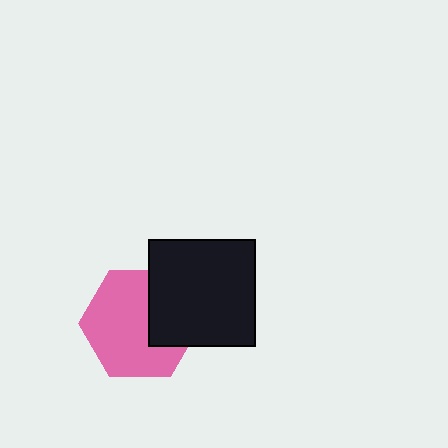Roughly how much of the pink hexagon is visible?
Most of it is visible (roughly 68%).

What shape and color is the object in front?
The object in front is a black square.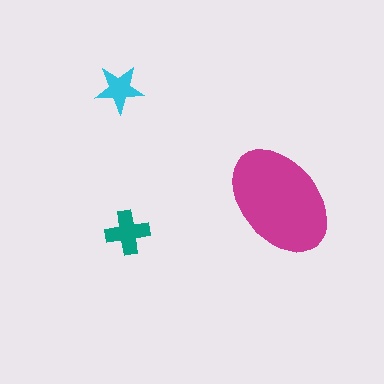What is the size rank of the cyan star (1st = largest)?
3rd.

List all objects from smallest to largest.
The cyan star, the teal cross, the magenta ellipse.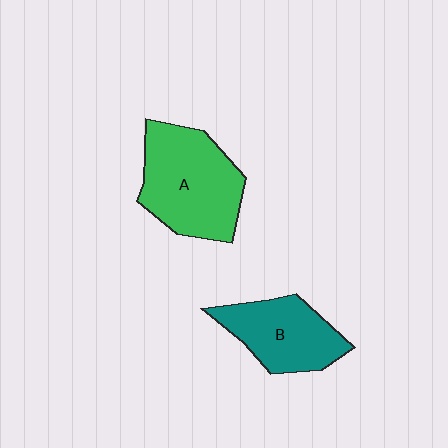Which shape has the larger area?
Shape A (green).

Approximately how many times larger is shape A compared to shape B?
Approximately 1.4 times.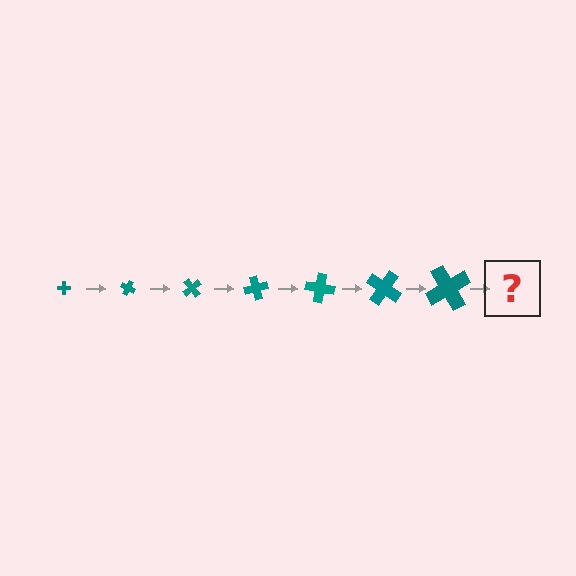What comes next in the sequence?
The next element should be a cross, larger than the previous one and rotated 175 degrees from the start.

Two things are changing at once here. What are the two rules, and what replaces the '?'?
The two rules are that the cross grows larger each step and it rotates 25 degrees each step. The '?' should be a cross, larger than the previous one and rotated 175 degrees from the start.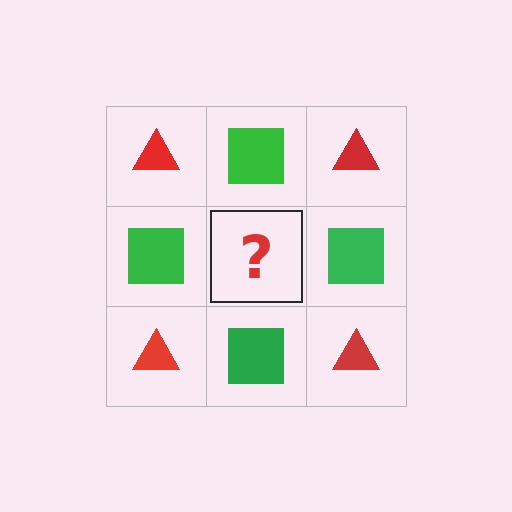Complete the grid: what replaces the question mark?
The question mark should be replaced with a red triangle.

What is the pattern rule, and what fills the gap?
The rule is that it alternates red triangle and green square in a checkerboard pattern. The gap should be filled with a red triangle.